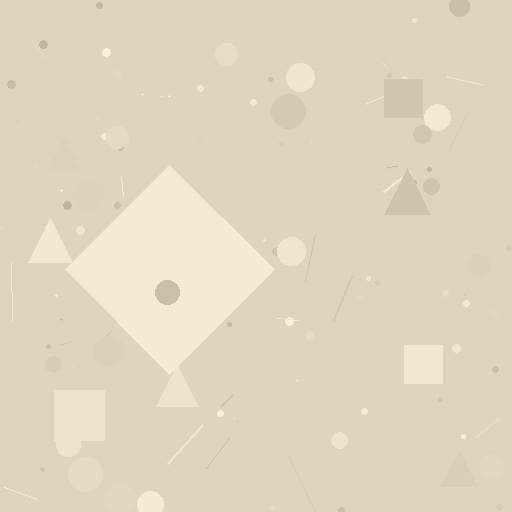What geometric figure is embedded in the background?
A diamond is embedded in the background.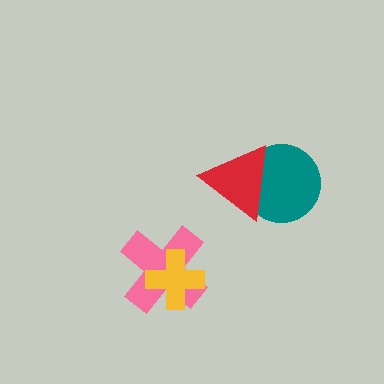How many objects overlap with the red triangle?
1 object overlaps with the red triangle.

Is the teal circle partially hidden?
Yes, it is partially covered by another shape.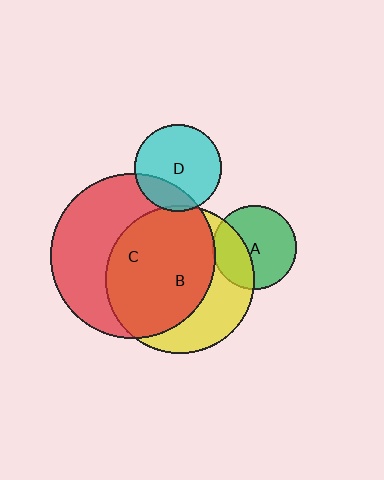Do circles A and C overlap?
Yes.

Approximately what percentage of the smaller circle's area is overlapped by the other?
Approximately 5%.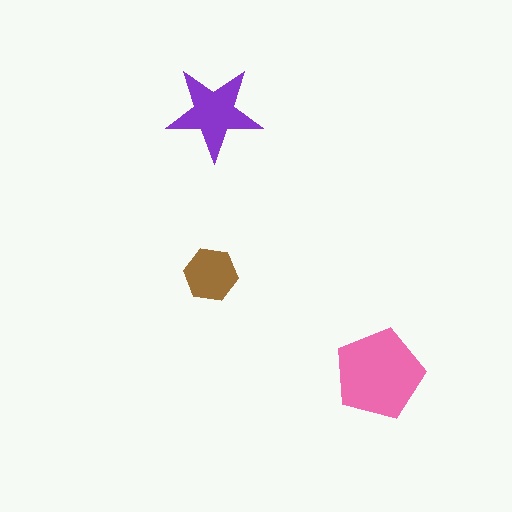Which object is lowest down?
The pink pentagon is bottommost.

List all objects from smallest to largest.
The brown hexagon, the purple star, the pink pentagon.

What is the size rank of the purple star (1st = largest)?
2nd.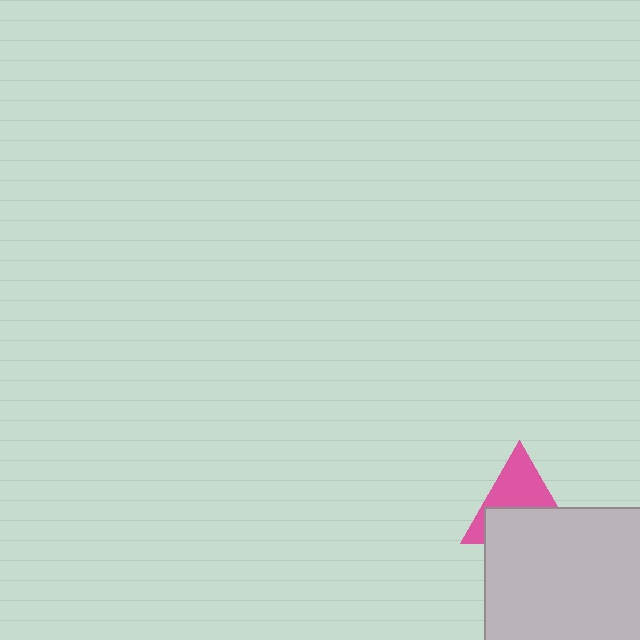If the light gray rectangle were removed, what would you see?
You would see the complete pink triangle.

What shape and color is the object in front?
The object in front is a light gray rectangle.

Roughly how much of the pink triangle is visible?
About half of it is visible (roughly 50%).